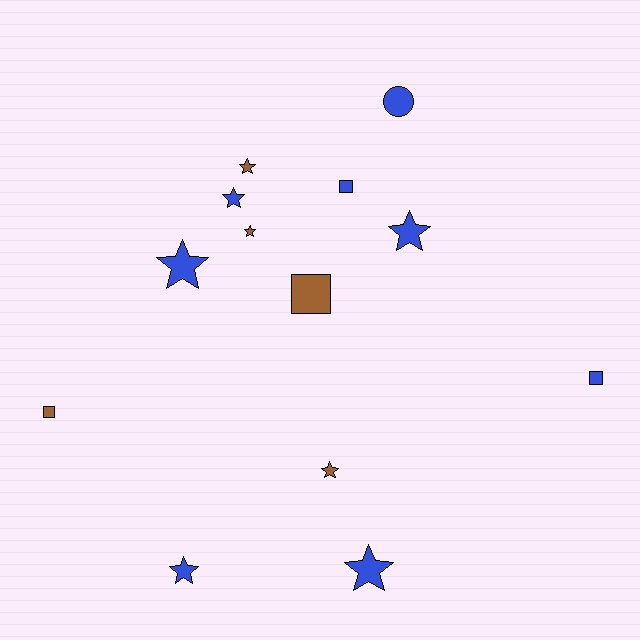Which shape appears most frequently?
Star, with 8 objects.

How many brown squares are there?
There are 2 brown squares.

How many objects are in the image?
There are 13 objects.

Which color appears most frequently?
Blue, with 8 objects.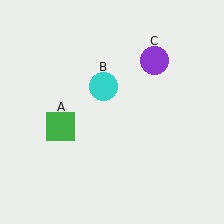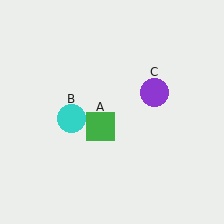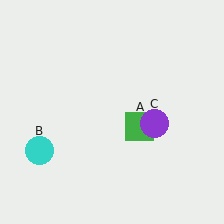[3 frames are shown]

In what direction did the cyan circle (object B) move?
The cyan circle (object B) moved down and to the left.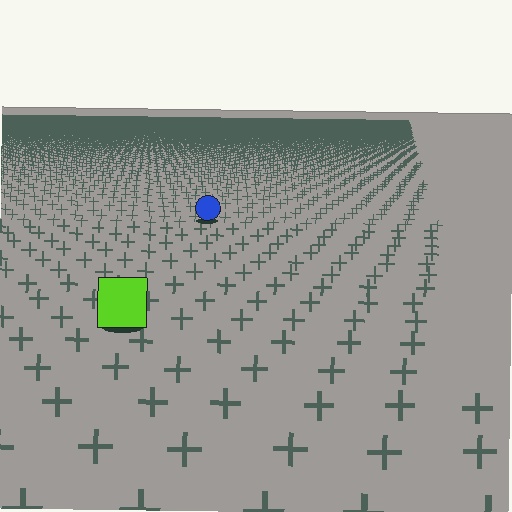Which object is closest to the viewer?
The lime square is closest. The texture marks near it are larger and more spread out.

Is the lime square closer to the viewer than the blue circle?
Yes. The lime square is closer — you can tell from the texture gradient: the ground texture is coarser near it.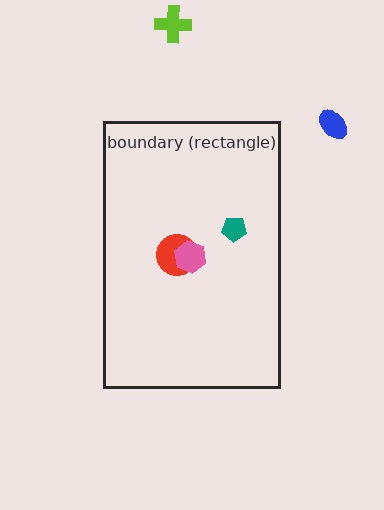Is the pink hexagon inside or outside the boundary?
Inside.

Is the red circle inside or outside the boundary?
Inside.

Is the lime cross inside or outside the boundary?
Outside.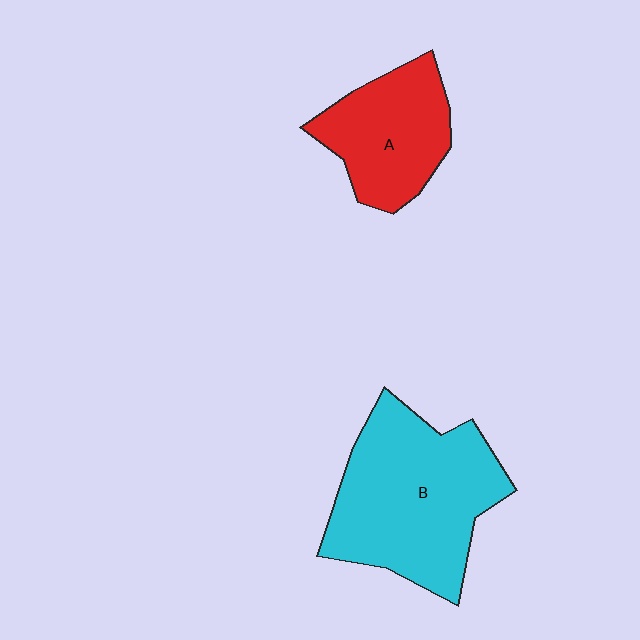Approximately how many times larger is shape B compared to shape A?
Approximately 1.7 times.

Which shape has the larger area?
Shape B (cyan).